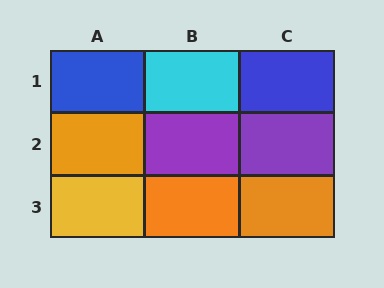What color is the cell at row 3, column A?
Yellow.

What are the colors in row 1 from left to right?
Blue, cyan, blue.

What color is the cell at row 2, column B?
Purple.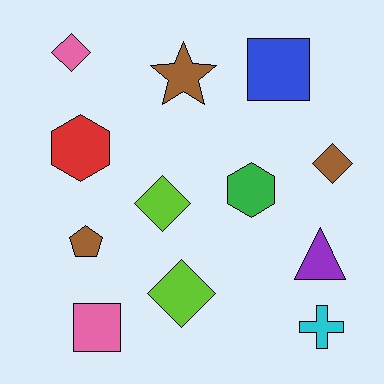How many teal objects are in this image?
There are no teal objects.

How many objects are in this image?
There are 12 objects.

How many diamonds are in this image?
There are 4 diamonds.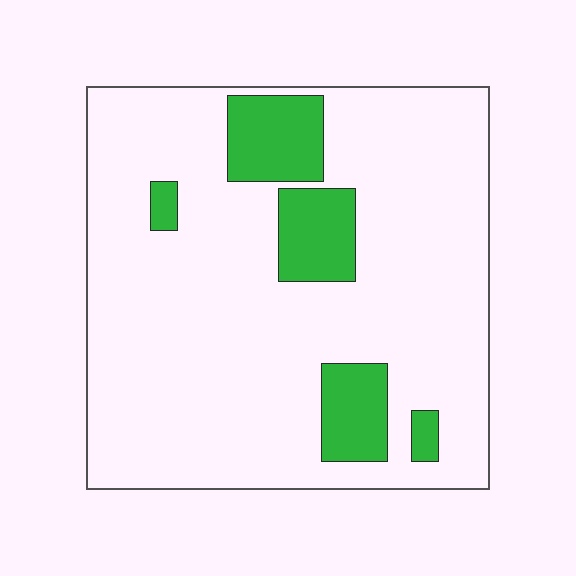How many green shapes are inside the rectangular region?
5.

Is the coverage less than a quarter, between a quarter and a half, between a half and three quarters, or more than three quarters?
Less than a quarter.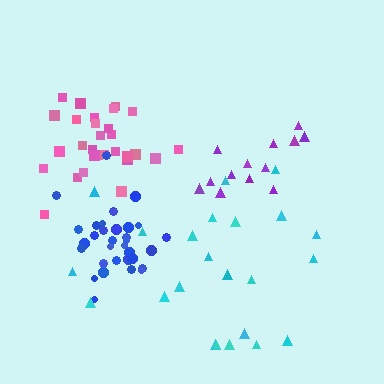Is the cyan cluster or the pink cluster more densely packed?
Pink.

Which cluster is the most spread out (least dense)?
Cyan.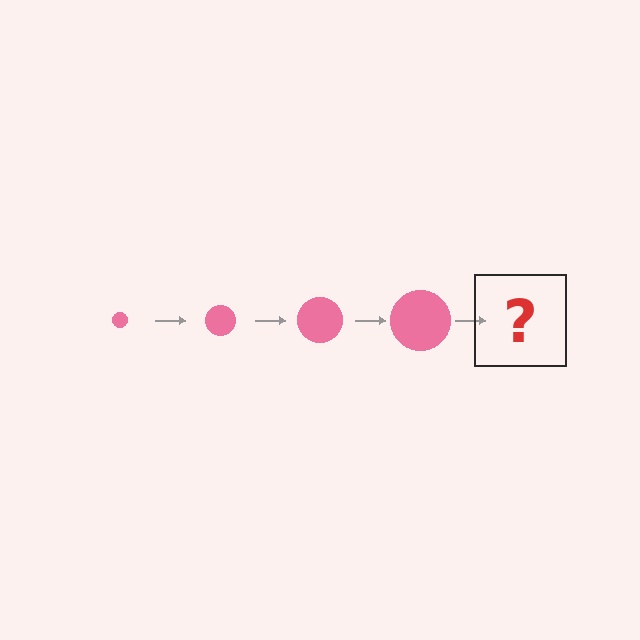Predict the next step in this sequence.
The next step is a pink circle, larger than the previous one.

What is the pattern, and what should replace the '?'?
The pattern is that the circle gets progressively larger each step. The '?' should be a pink circle, larger than the previous one.